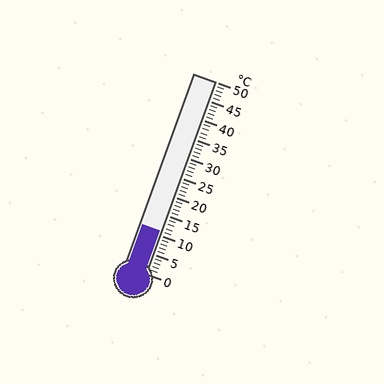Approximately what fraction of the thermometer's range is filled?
The thermometer is filled to approximately 20% of its range.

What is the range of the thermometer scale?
The thermometer scale ranges from 0°C to 50°C.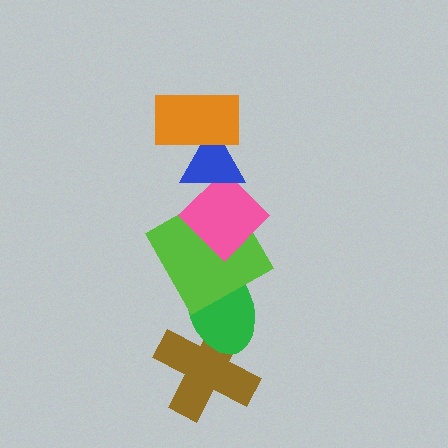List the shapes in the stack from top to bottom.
From top to bottom: the orange rectangle, the blue triangle, the pink diamond, the lime square, the green ellipse, the brown cross.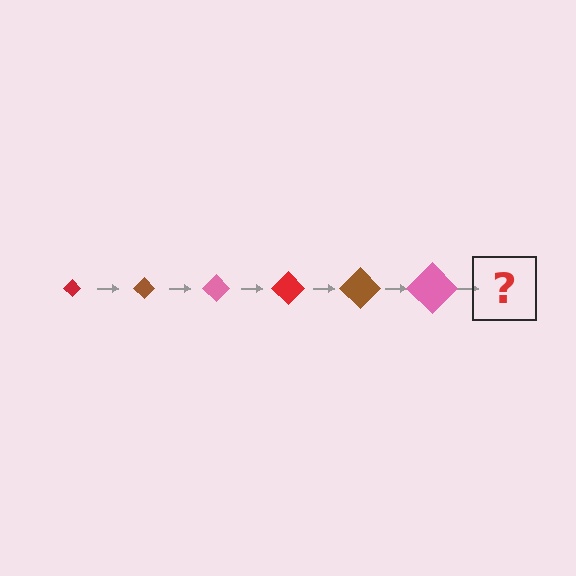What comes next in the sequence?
The next element should be a red diamond, larger than the previous one.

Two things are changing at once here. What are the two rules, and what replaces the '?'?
The two rules are that the diamond grows larger each step and the color cycles through red, brown, and pink. The '?' should be a red diamond, larger than the previous one.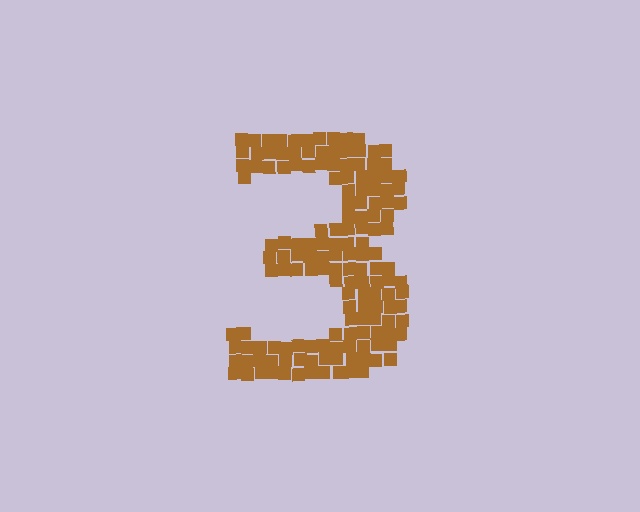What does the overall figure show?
The overall figure shows the digit 3.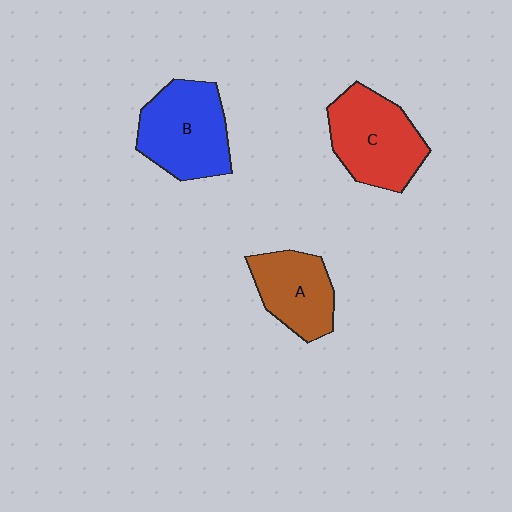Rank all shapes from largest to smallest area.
From largest to smallest: B (blue), C (red), A (brown).